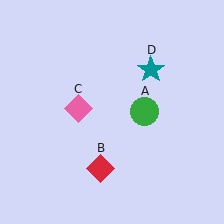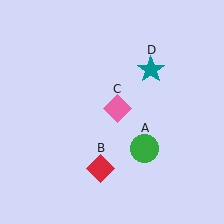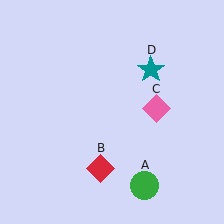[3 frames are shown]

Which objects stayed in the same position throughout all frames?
Red diamond (object B) and teal star (object D) remained stationary.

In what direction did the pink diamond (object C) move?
The pink diamond (object C) moved right.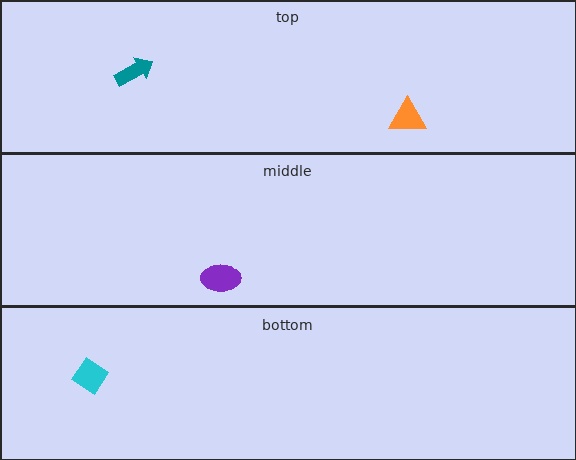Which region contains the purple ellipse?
The middle region.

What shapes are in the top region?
The orange triangle, the teal arrow.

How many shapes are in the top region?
2.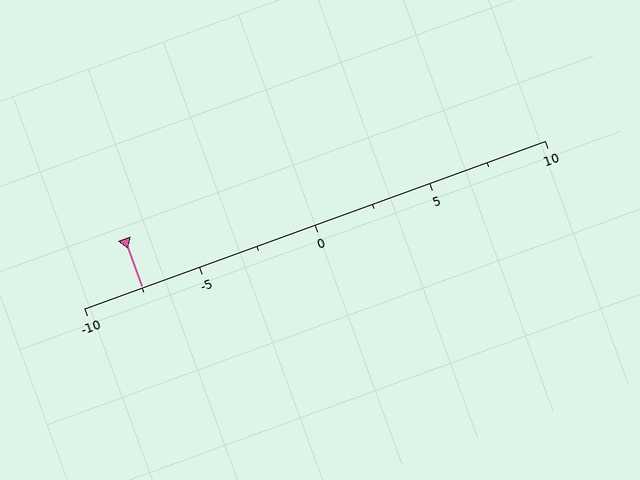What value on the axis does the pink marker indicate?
The marker indicates approximately -7.5.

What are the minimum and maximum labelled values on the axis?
The axis runs from -10 to 10.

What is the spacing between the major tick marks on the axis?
The major ticks are spaced 5 apart.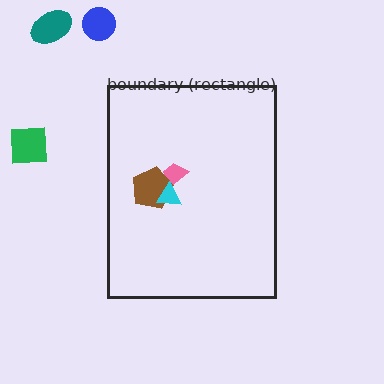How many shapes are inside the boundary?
3 inside, 3 outside.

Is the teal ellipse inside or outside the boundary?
Outside.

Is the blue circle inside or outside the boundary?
Outside.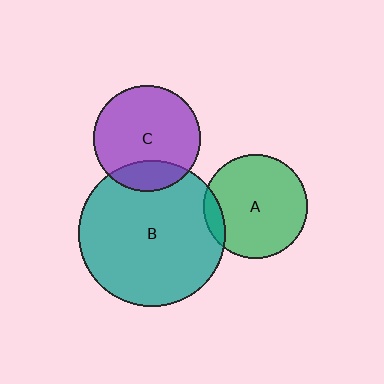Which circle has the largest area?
Circle B (teal).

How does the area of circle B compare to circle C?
Approximately 1.9 times.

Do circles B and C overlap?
Yes.